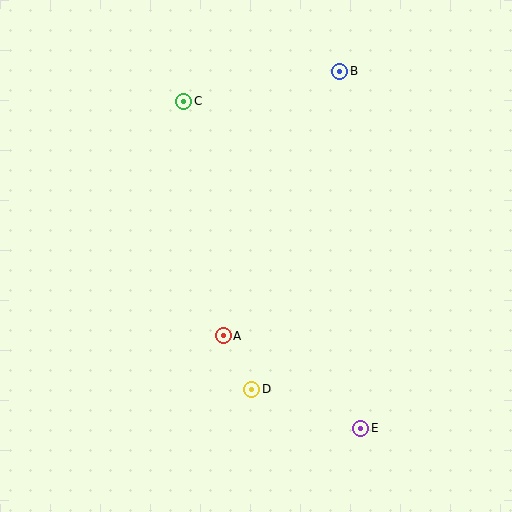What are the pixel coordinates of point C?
Point C is at (184, 102).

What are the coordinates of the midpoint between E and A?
The midpoint between E and A is at (292, 382).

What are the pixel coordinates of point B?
Point B is at (340, 71).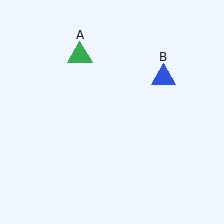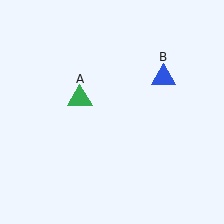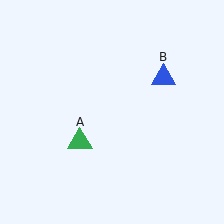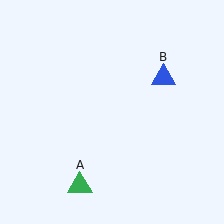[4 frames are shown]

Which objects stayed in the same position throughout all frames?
Blue triangle (object B) remained stationary.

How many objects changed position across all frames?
1 object changed position: green triangle (object A).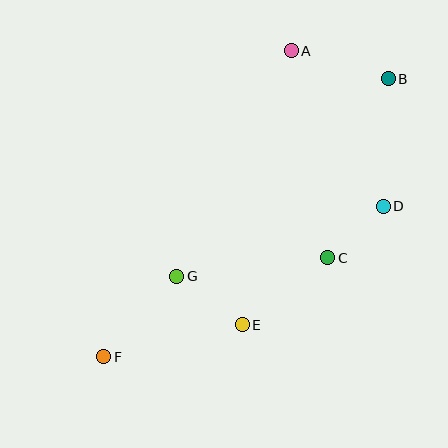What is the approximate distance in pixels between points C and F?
The distance between C and F is approximately 245 pixels.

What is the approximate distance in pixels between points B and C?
The distance between B and C is approximately 189 pixels.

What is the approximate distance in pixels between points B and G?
The distance between B and G is approximately 290 pixels.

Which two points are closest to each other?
Points C and D are closest to each other.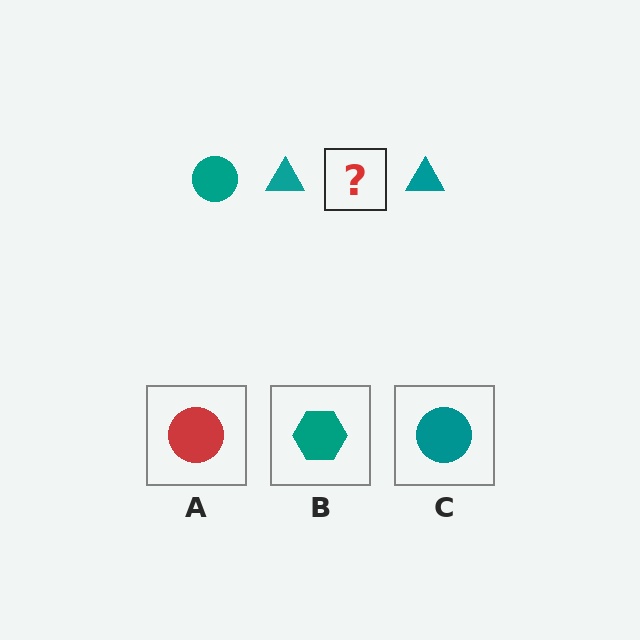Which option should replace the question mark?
Option C.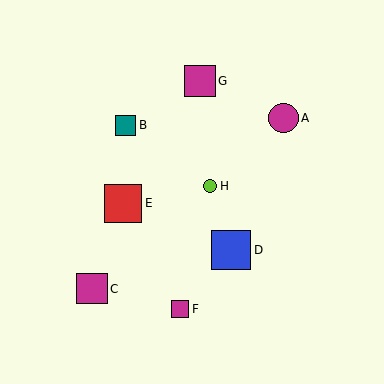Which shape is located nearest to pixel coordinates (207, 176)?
The lime circle (labeled H) at (210, 186) is nearest to that location.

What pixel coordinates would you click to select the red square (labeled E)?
Click at (123, 203) to select the red square E.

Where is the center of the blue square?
The center of the blue square is at (231, 250).